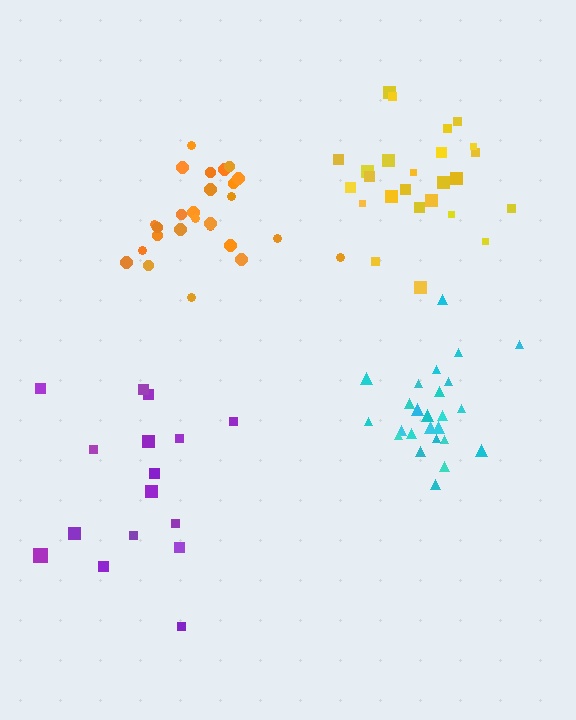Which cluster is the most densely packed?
Cyan.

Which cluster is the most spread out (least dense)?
Purple.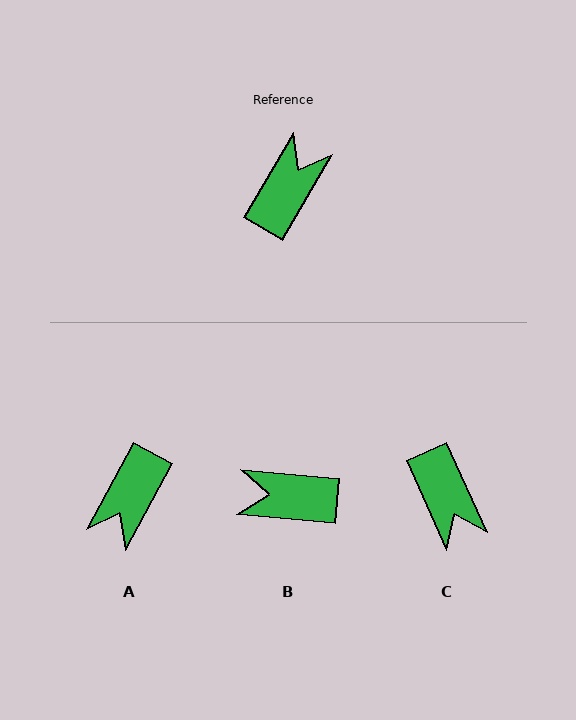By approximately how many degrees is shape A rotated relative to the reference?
Approximately 178 degrees clockwise.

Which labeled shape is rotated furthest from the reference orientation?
A, about 178 degrees away.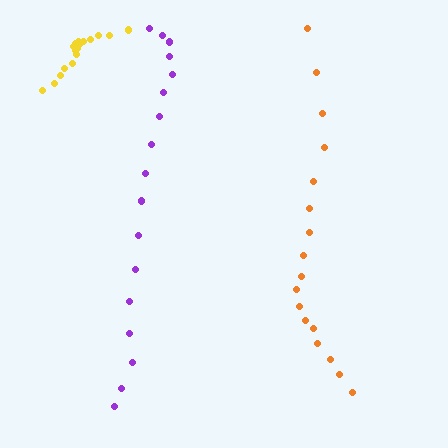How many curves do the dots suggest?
There are 3 distinct paths.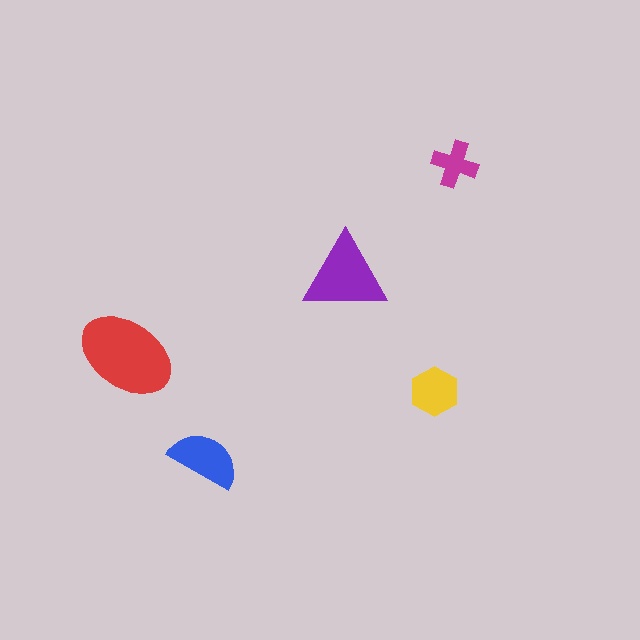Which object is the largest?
The red ellipse.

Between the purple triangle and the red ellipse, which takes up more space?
The red ellipse.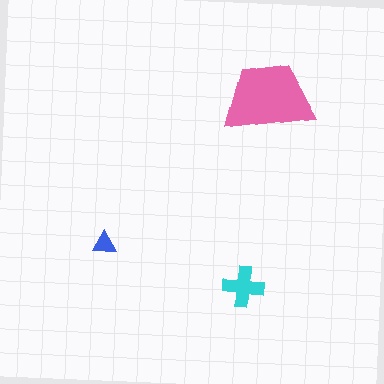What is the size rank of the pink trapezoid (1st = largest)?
1st.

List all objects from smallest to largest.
The blue triangle, the cyan cross, the pink trapezoid.